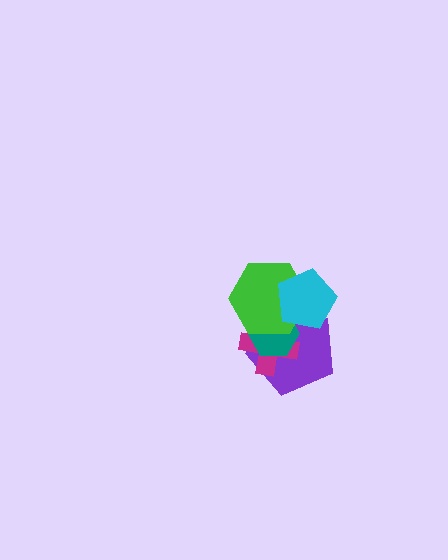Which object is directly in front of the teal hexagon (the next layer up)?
The green hexagon is directly in front of the teal hexagon.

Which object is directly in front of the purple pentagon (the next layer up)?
The magenta cross is directly in front of the purple pentagon.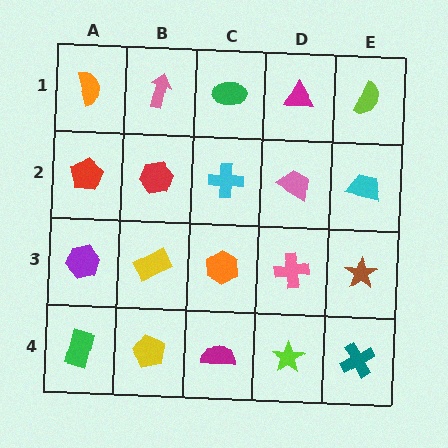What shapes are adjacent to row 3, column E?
A cyan trapezoid (row 2, column E), a teal cross (row 4, column E), a pink cross (row 3, column D).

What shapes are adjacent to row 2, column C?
A green ellipse (row 1, column C), an orange hexagon (row 3, column C), a red hexagon (row 2, column B), a pink trapezoid (row 2, column D).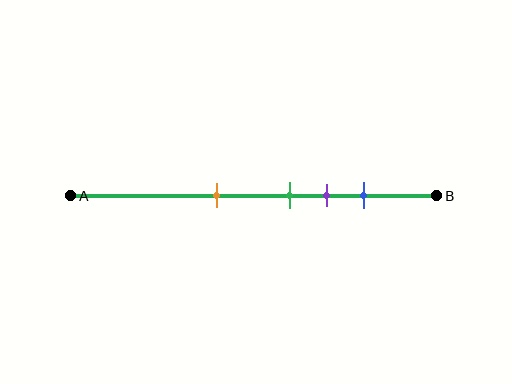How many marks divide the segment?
There are 4 marks dividing the segment.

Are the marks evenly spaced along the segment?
No, the marks are not evenly spaced.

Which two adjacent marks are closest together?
The green and purple marks are the closest adjacent pair.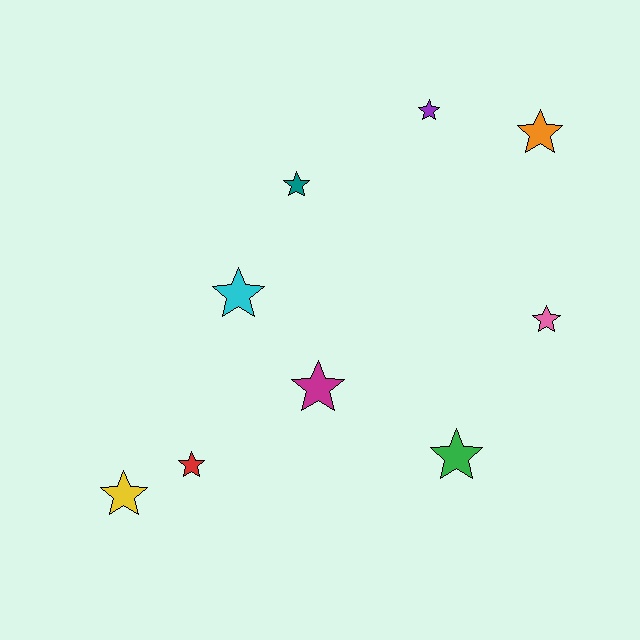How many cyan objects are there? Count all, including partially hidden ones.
There is 1 cyan object.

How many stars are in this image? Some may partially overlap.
There are 9 stars.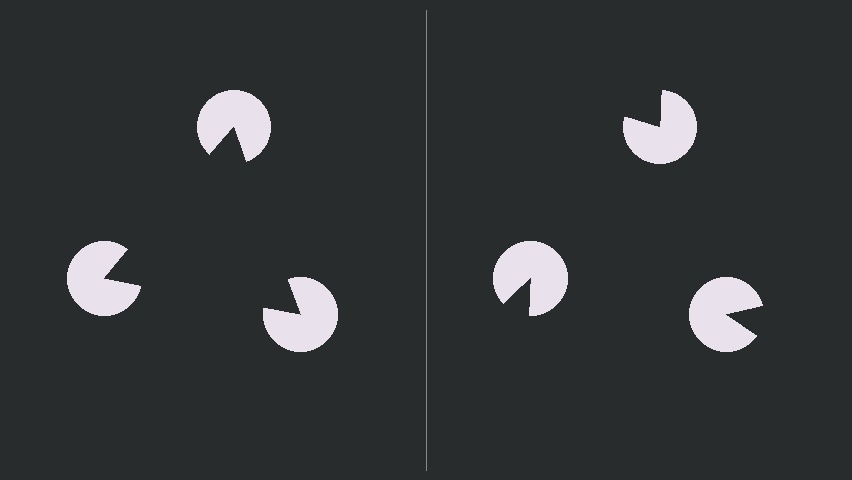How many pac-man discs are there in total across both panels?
6 — 3 on each side.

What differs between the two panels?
The pac-man discs are positioned identically on both sides; only the wedge orientations differ. On the left they align to a triangle; on the right they are misaligned.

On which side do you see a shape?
An illusory triangle appears on the left side. On the right side the wedge cuts are rotated, so no coherent shape forms.